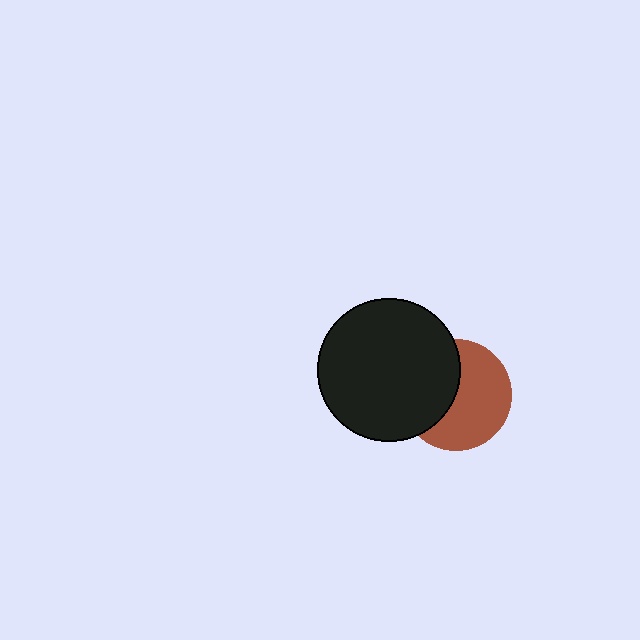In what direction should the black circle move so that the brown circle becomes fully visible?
The black circle should move left. That is the shortest direction to clear the overlap and leave the brown circle fully visible.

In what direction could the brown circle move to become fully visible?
The brown circle could move right. That would shift it out from behind the black circle entirely.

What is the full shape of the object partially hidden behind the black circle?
The partially hidden object is a brown circle.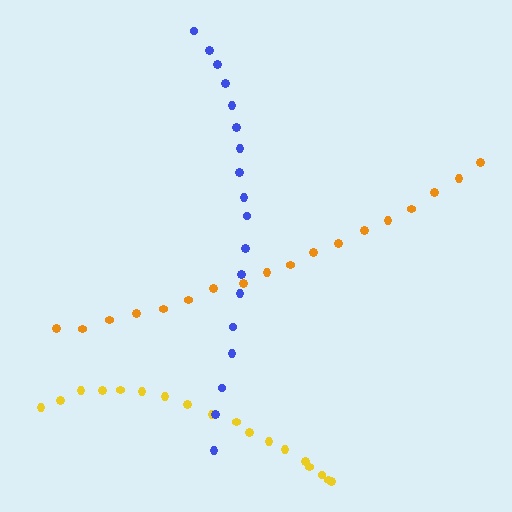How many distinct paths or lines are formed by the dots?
There are 3 distinct paths.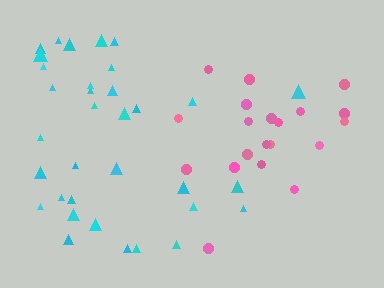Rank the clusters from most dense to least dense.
pink, cyan.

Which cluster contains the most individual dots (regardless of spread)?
Cyan (35).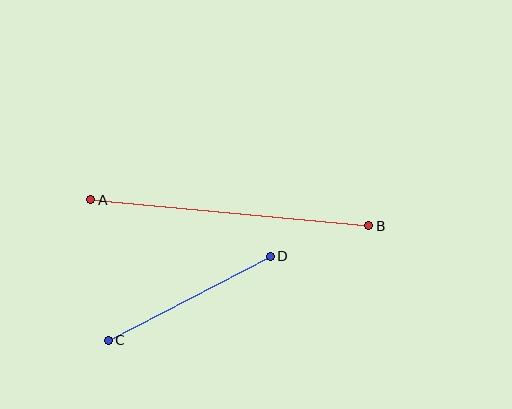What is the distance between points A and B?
The distance is approximately 279 pixels.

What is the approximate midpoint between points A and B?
The midpoint is at approximately (230, 213) pixels.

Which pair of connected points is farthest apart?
Points A and B are farthest apart.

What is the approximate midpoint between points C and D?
The midpoint is at approximately (189, 298) pixels.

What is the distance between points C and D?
The distance is approximately 182 pixels.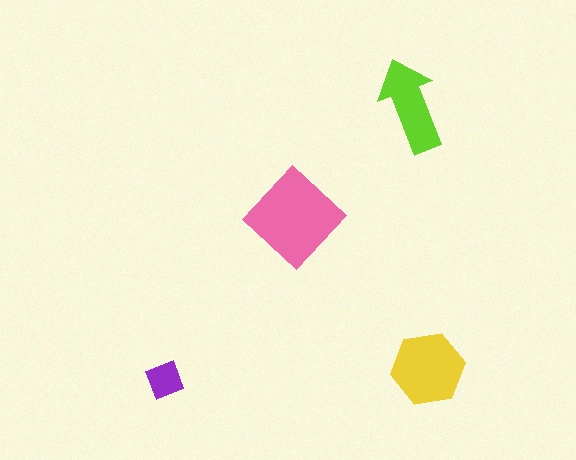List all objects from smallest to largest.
The purple diamond, the lime arrow, the yellow hexagon, the pink diamond.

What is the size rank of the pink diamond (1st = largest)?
1st.